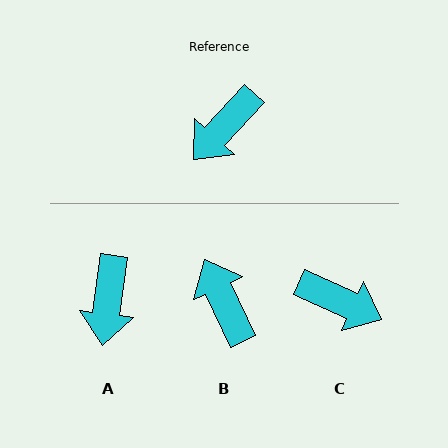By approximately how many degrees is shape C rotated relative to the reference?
Approximately 108 degrees counter-clockwise.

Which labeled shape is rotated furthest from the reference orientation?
B, about 113 degrees away.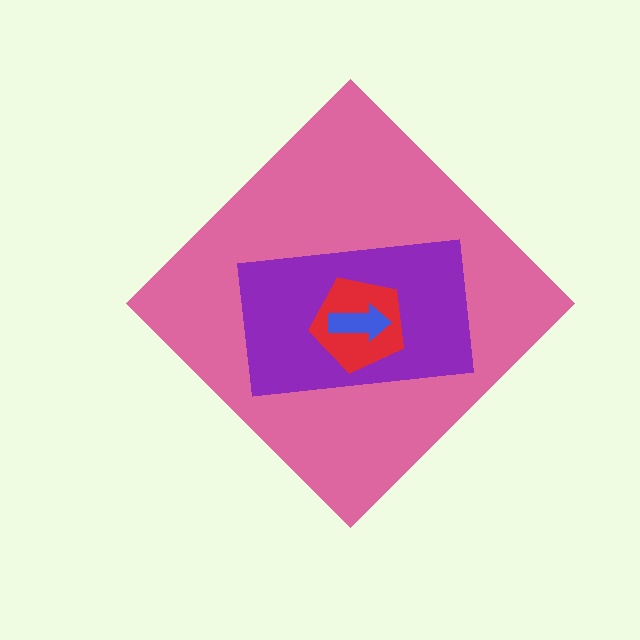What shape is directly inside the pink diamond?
The purple rectangle.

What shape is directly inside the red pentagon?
The blue arrow.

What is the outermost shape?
The pink diamond.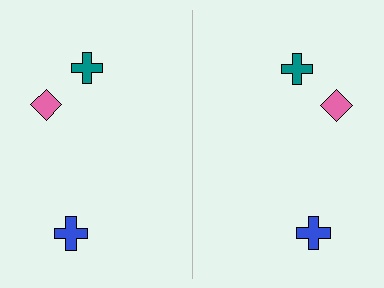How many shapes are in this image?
There are 6 shapes in this image.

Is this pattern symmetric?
Yes, this pattern has bilateral (reflection) symmetry.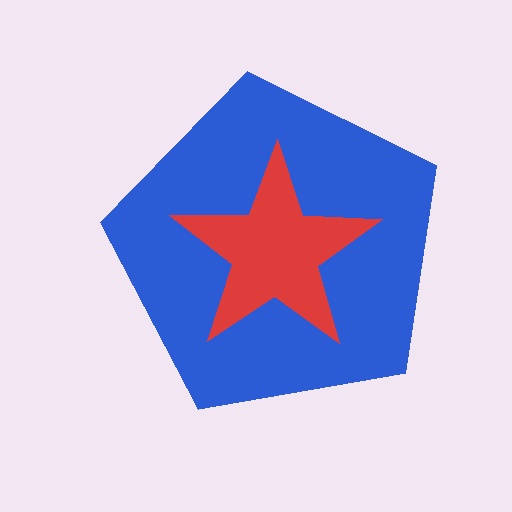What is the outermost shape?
The blue pentagon.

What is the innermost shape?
The red star.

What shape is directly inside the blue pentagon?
The red star.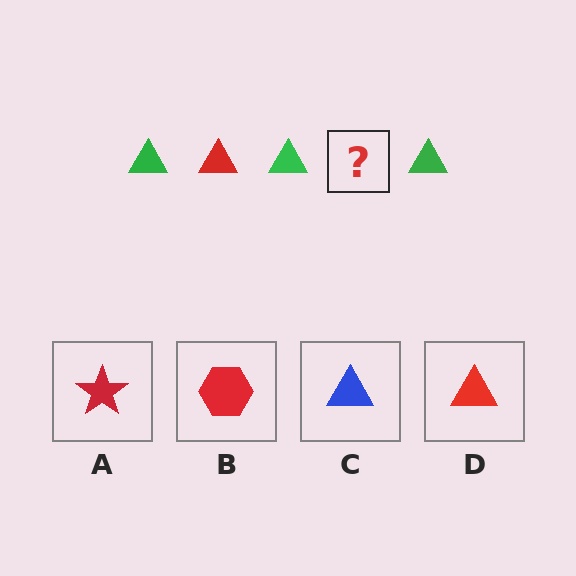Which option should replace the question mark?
Option D.